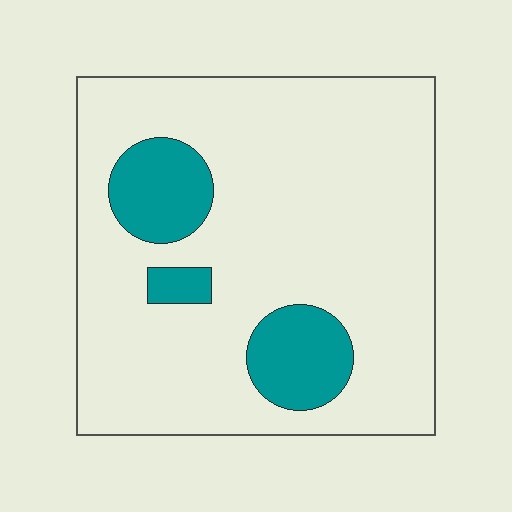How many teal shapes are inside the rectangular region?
3.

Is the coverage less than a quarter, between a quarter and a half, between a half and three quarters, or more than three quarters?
Less than a quarter.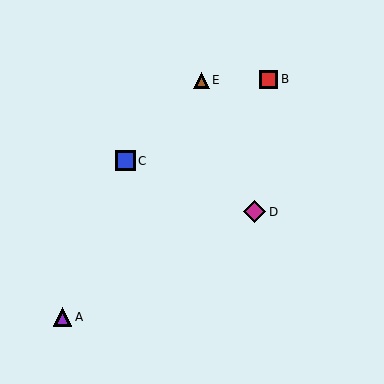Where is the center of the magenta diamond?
The center of the magenta diamond is at (255, 212).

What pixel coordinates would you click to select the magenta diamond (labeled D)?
Click at (255, 212) to select the magenta diamond D.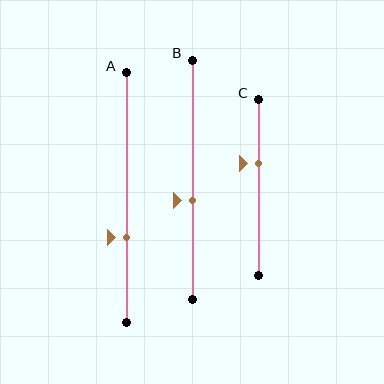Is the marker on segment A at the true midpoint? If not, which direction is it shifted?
No, the marker on segment A is shifted downward by about 16% of the segment length.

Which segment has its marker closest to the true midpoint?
Segment B has its marker closest to the true midpoint.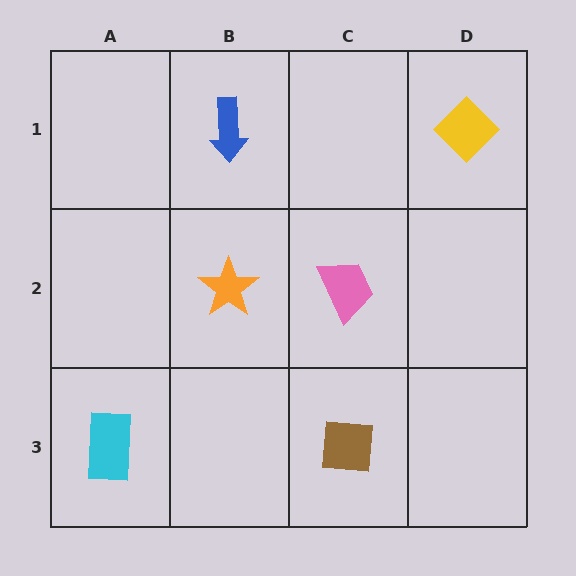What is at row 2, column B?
An orange star.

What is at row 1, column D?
A yellow diamond.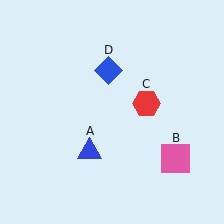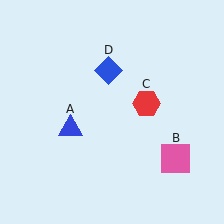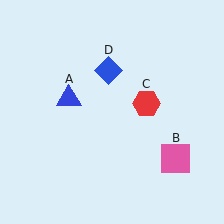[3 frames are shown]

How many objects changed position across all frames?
1 object changed position: blue triangle (object A).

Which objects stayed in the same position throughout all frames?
Pink square (object B) and red hexagon (object C) and blue diamond (object D) remained stationary.